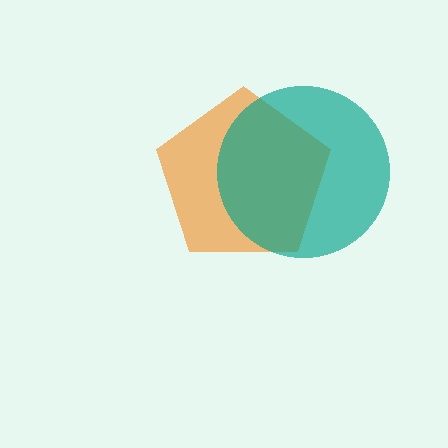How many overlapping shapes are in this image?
There are 2 overlapping shapes in the image.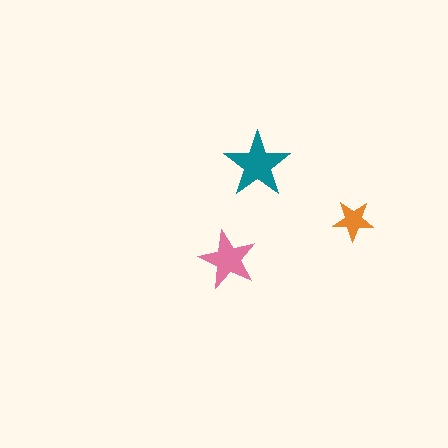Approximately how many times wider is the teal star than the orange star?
About 1.5 times wider.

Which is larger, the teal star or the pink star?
The teal one.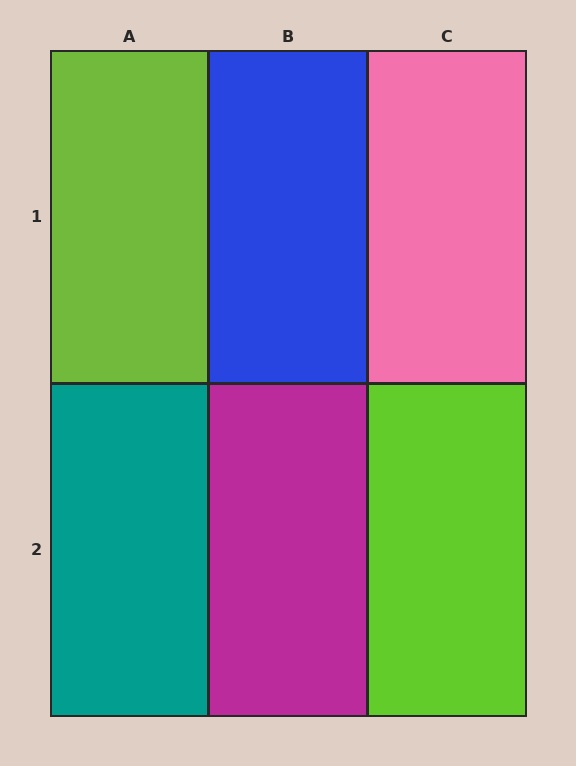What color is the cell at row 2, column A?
Teal.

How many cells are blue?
1 cell is blue.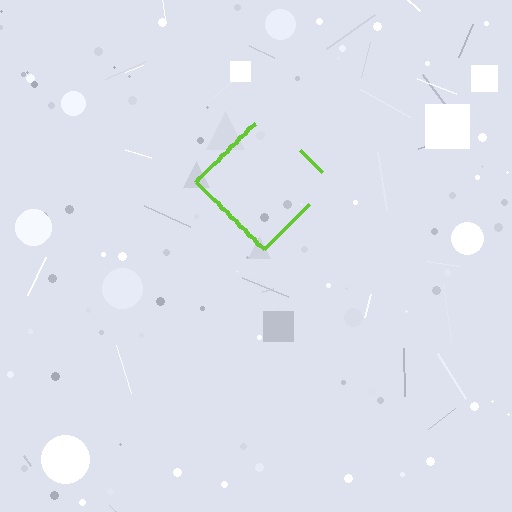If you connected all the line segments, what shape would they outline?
They would outline a diamond.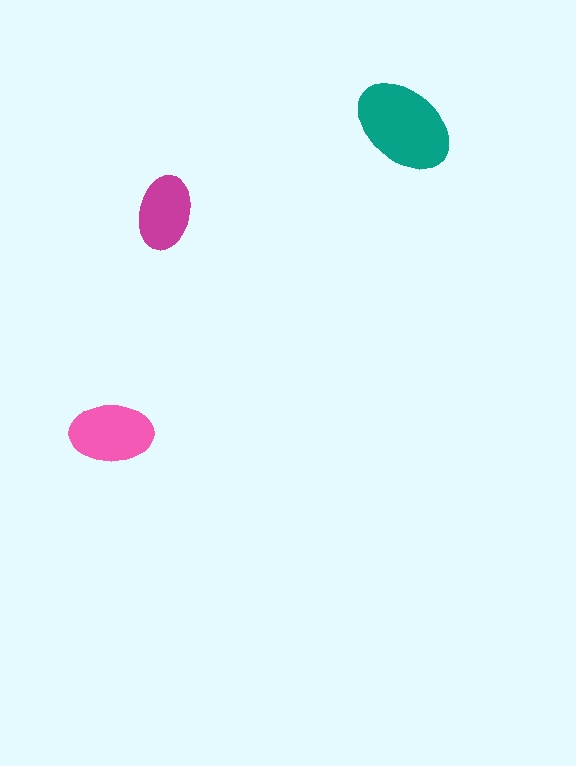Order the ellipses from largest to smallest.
the teal one, the pink one, the magenta one.